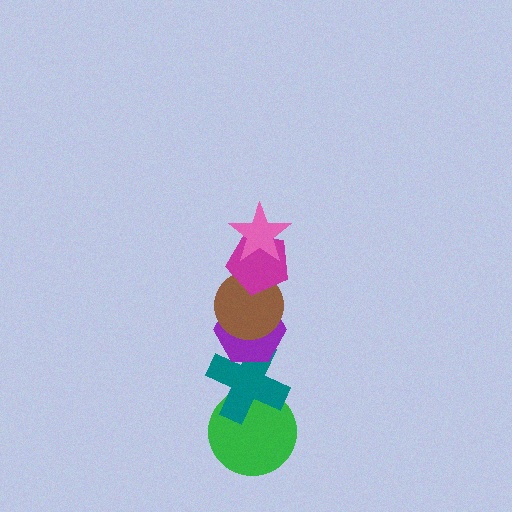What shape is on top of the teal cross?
The purple hexagon is on top of the teal cross.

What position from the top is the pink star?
The pink star is 1st from the top.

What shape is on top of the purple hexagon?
The brown circle is on top of the purple hexagon.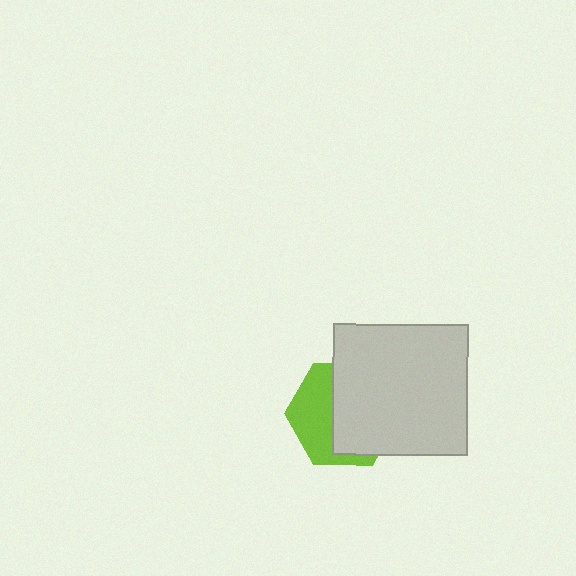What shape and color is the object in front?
The object in front is a light gray rectangle.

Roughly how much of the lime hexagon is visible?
A small part of it is visible (roughly 43%).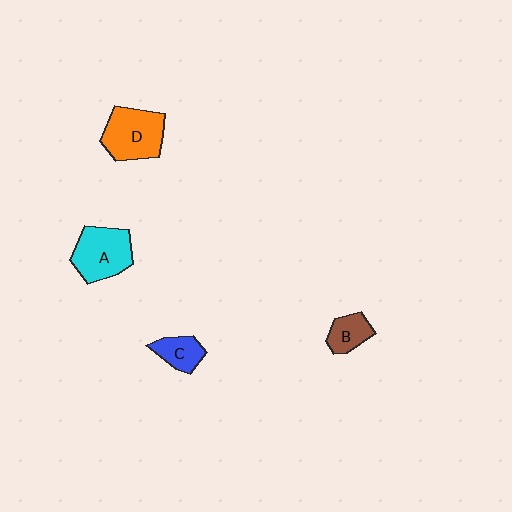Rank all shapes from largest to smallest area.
From largest to smallest: D (orange), A (cyan), C (blue), B (brown).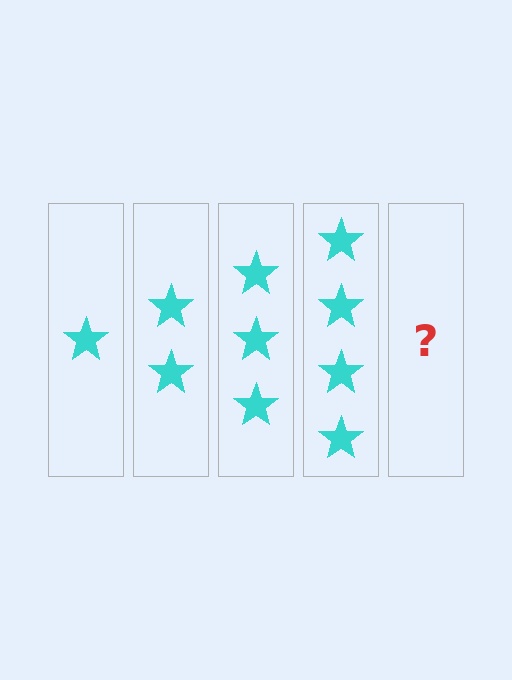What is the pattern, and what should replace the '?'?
The pattern is that each step adds one more star. The '?' should be 5 stars.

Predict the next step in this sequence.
The next step is 5 stars.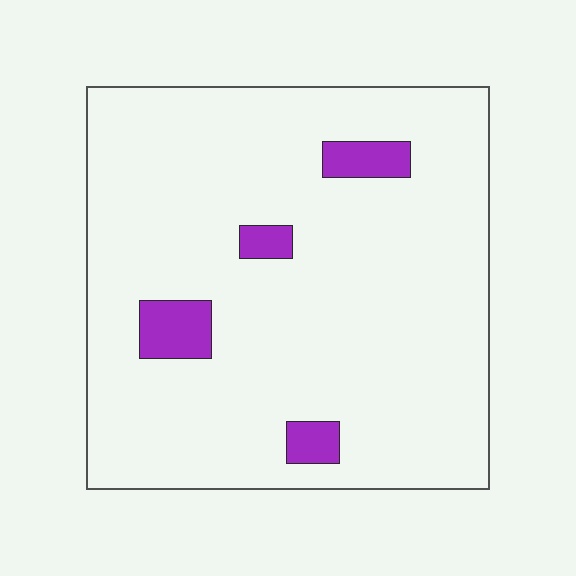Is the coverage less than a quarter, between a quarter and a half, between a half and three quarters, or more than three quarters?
Less than a quarter.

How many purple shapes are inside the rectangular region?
4.